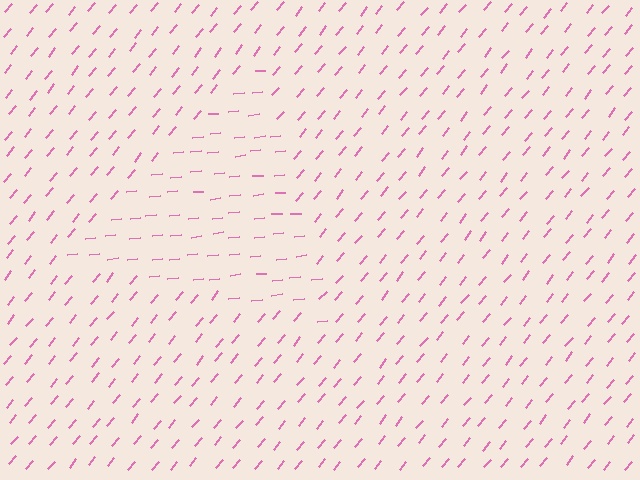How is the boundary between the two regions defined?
The boundary is defined purely by a change in line orientation (approximately 45 degrees difference). All lines are the same color and thickness.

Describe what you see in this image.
The image is filled with small pink line segments. A triangle region in the image has lines oriented differently from the surrounding lines, creating a visible texture boundary.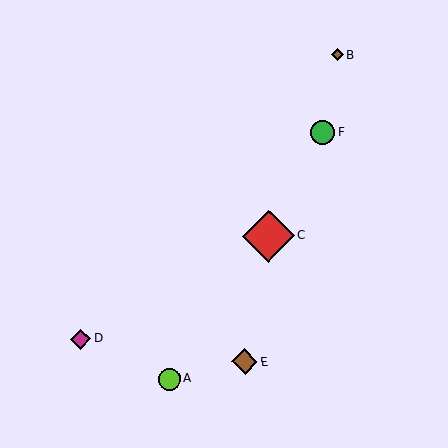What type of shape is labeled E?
Shape E is a brown diamond.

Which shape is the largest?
The red diamond (labeled C) is the largest.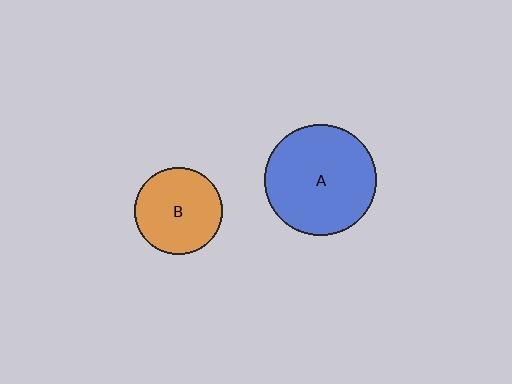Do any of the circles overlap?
No, none of the circles overlap.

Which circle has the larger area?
Circle A (blue).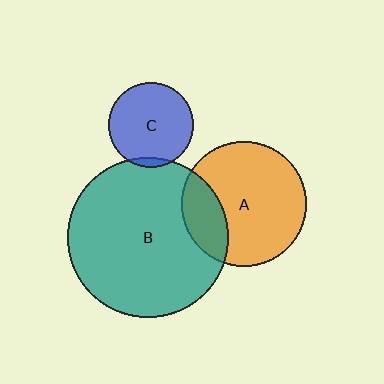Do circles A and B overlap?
Yes.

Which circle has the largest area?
Circle B (teal).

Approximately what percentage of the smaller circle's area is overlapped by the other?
Approximately 25%.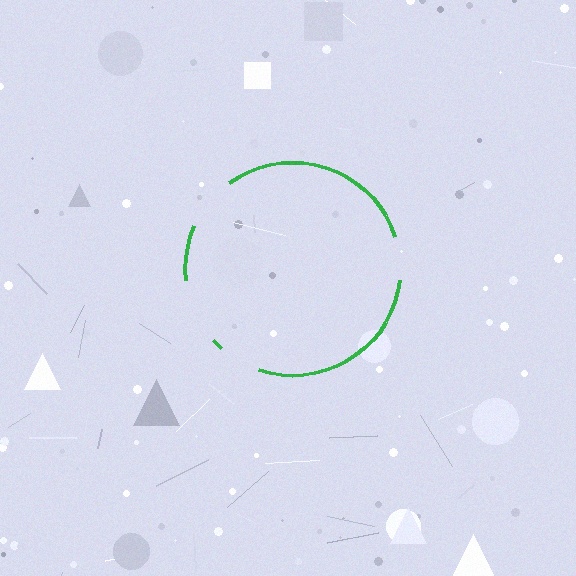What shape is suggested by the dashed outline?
The dashed outline suggests a circle.